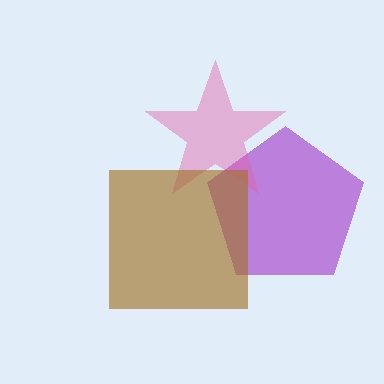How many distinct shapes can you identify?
There are 3 distinct shapes: a purple pentagon, a pink star, a brown square.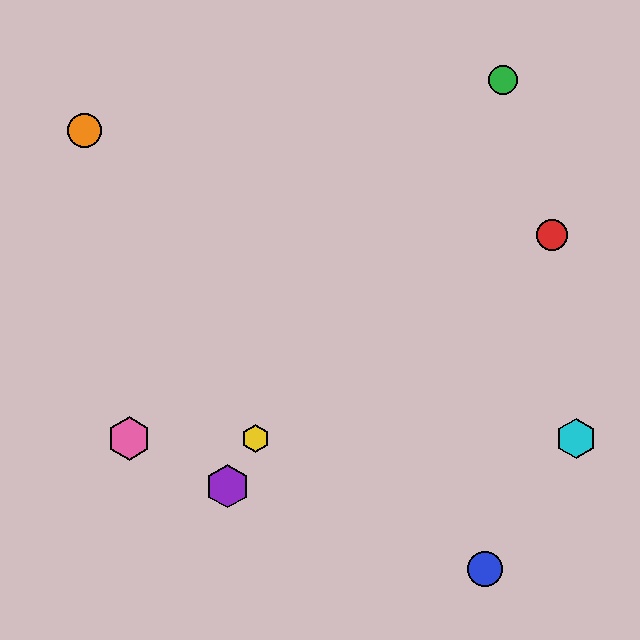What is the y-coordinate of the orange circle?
The orange circle is at y≈131.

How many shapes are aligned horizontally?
3 shapes (the yellow hexagon, the cyan hexagon, the pink hexagon) are aligned horizontally.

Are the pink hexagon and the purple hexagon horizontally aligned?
No, the pink hexagon is at y≈438 and the purple hexagon is at y≈486.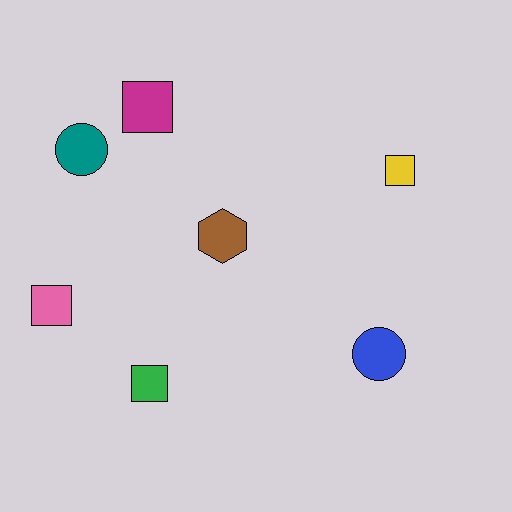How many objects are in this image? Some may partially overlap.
There are 7 objects.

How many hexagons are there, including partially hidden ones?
There is 1 hexagon.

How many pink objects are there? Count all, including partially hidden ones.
There is 1 pink object.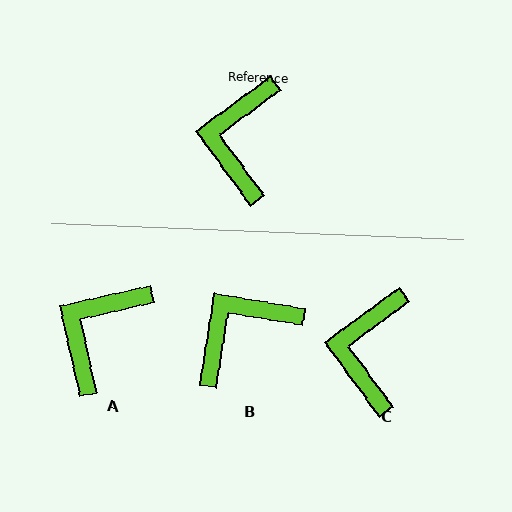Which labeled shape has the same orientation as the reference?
C.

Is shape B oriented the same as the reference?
No, it is off by about 46 degrees.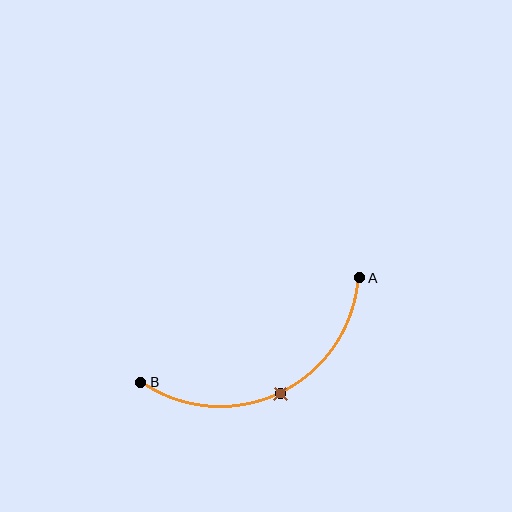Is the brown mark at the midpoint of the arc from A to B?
Yes. The brown mark lies on the arc at equal arc-length from both A and B — it is the arc midpoint.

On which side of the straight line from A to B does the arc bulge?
The arc bulges below the straight line connecting A and B.